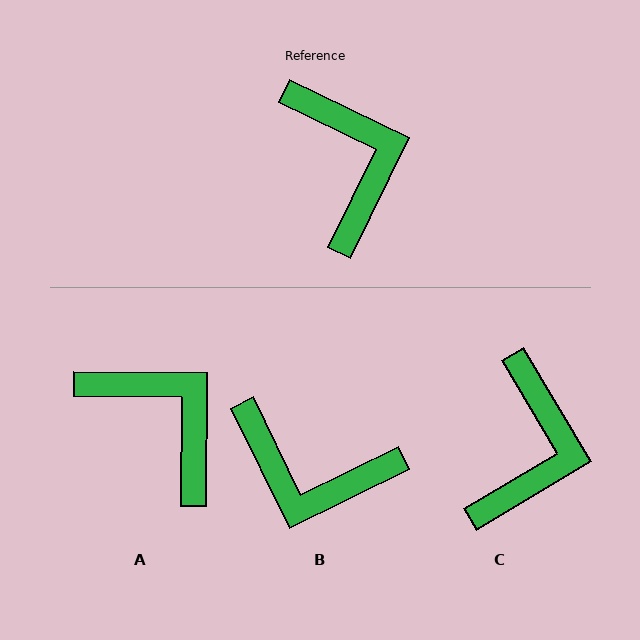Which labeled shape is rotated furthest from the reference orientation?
B, about 128 degrees away.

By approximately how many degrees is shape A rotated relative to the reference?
Approximately 25 degrees counter-clockwise.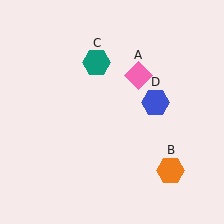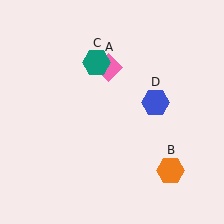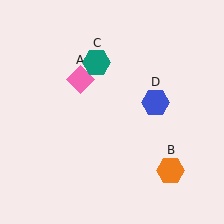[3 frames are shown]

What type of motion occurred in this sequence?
The pink diamond (object A) rotated counterclockwise around the center of the scene.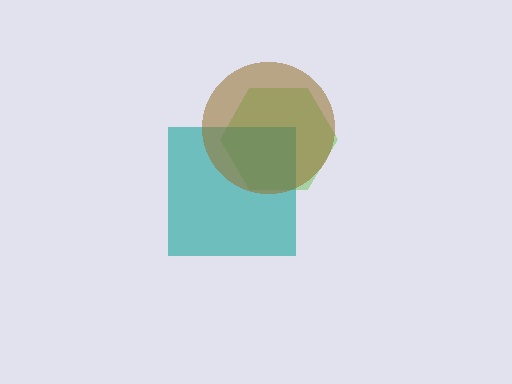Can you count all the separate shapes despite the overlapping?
Yes, there are 3 separate shapes.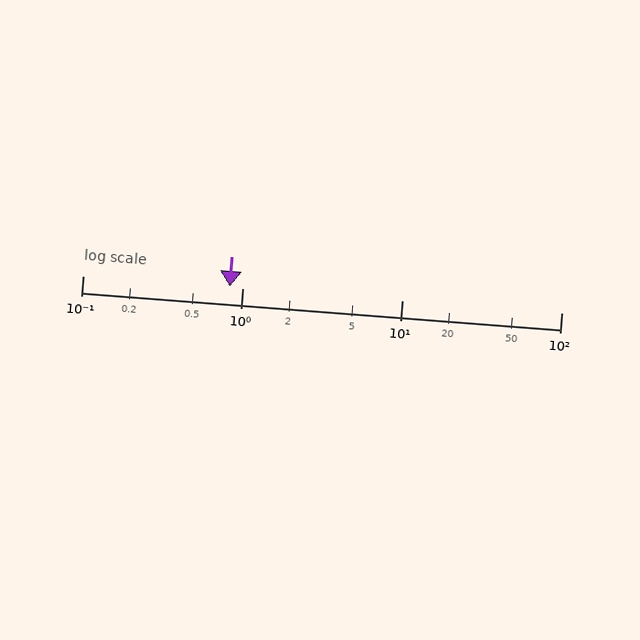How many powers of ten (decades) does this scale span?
The scale spans 3 decades, from 0.1 to 100.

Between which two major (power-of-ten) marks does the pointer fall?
The pointer is between 0.1 and 1.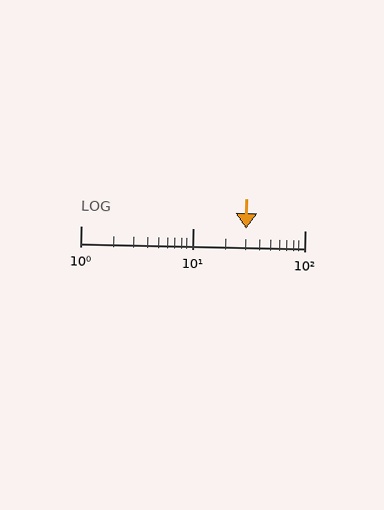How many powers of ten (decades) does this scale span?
The scale spans 2 decades, from 1 to 100.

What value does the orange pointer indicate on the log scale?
The pointer indicates approximately 30.